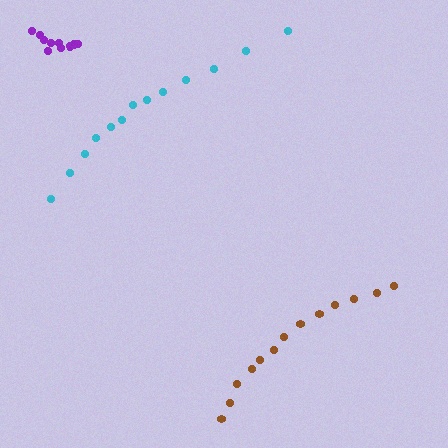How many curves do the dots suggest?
There are 3 distinct paths.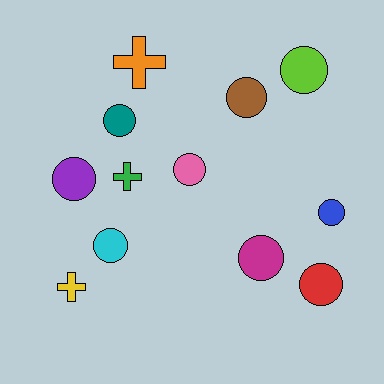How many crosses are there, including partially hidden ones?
There are 3 crosses.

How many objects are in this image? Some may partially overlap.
There are 12 objects.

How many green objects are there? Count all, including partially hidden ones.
There is 1 green object.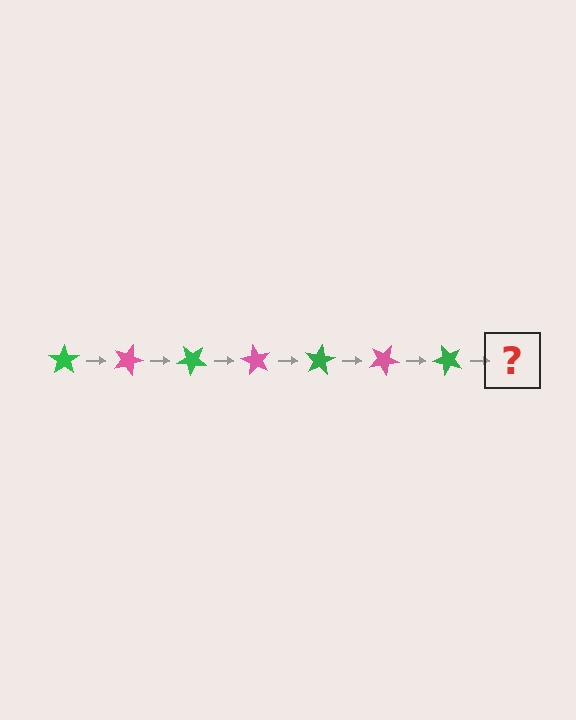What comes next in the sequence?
The next element should be a pink star, rotated 140 degrees from the start.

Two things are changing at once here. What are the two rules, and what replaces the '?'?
The two rules are that it rotates 20 degrees each step and the color cycles through green and pink. The '?' should be a pink star, rotated 140 degrees from the start.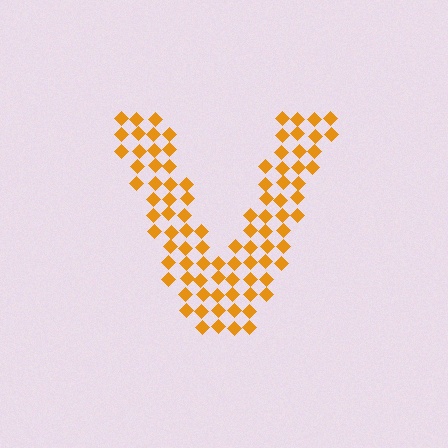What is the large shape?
The large shape is the letter V.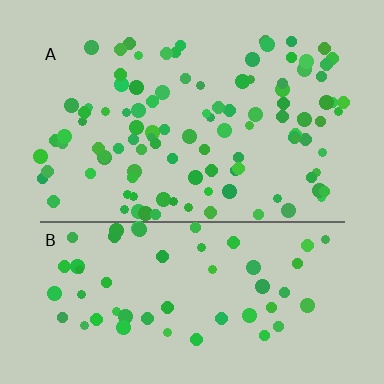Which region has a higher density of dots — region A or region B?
A (the top).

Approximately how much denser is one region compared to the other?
Approximately 1.9× — region A over region B.